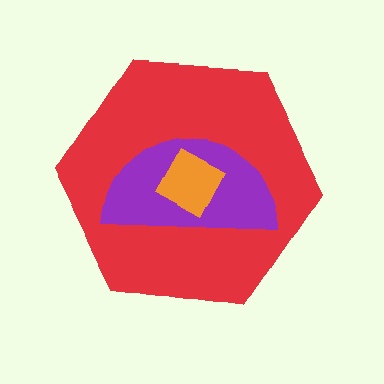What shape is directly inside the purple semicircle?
The orange diamond.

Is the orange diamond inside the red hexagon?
Yes.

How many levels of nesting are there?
3.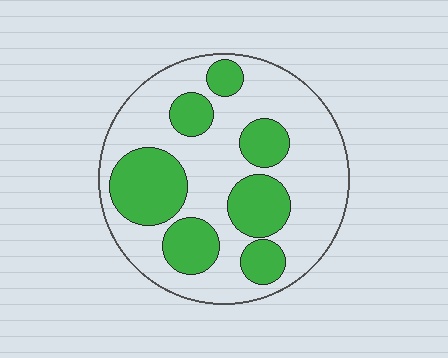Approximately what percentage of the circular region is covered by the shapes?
Approximately 35%.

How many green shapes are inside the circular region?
7.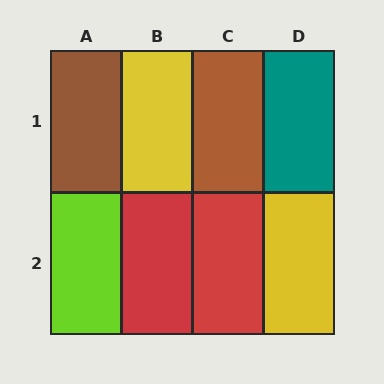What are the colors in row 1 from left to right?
Brown, yellow, brown, teal.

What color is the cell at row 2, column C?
Red.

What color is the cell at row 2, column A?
Lime.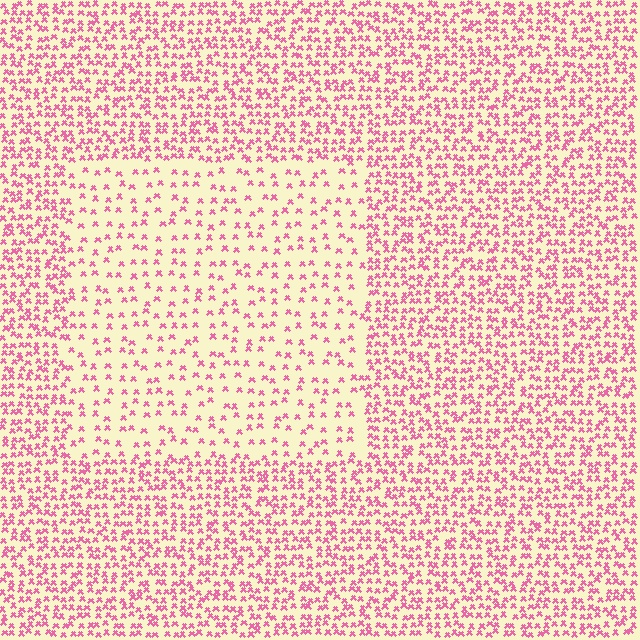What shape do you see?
I see a rectangle.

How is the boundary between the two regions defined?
The boundary is defined by a change in element density (approximately 2.3x ratio). All elements are the same color, size, and shape.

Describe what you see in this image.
The image contains small pink elements arranged at two different densities. A rectangle-shaped region is visible where the elements are less densely packed than the surrounding area.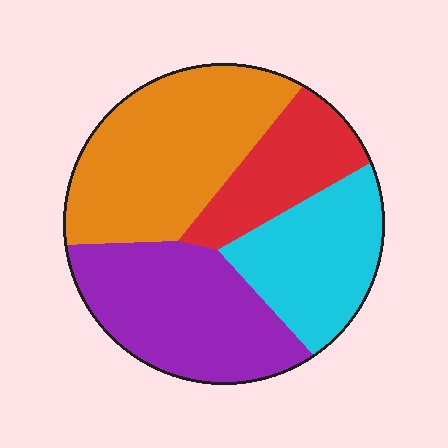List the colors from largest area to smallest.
From largest to smallest: orange, purple, cyan, red.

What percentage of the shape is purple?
Purple takes up between a quarter and a half of the shape.